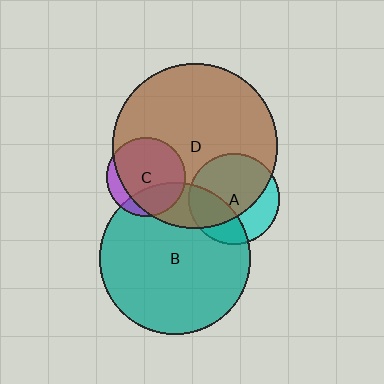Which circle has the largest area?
Circle D (brown).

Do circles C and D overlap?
Yes.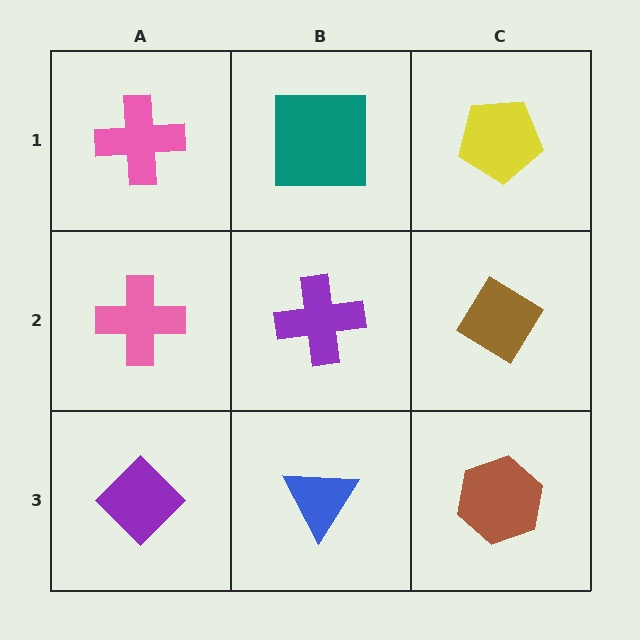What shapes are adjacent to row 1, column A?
A pink cross (row 2, column A), a teal square (row 1, column B).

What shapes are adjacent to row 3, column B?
A purple cross (row 2, column B), a purple diamond (row 3, column A), a brown hexagon (row 3, column C).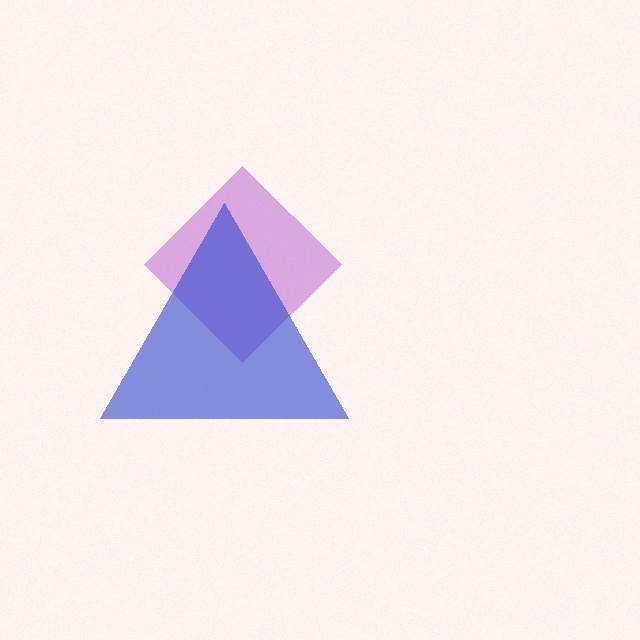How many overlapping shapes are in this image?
There are 2 overlapping shapes in the image.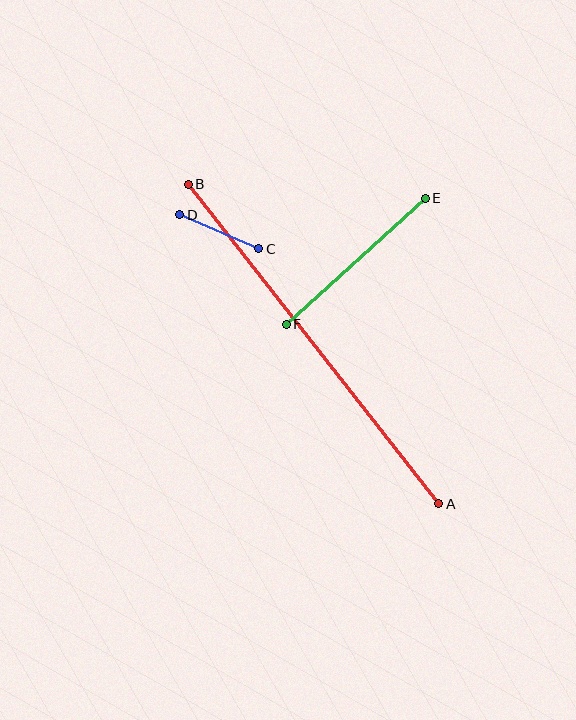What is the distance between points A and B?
The distance is approximately 406 pixels.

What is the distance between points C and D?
The distance is approximately 86 pixels.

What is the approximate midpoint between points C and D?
The midpoint is at approximately (219, 232) pixels.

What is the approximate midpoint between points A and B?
The midpoint is at approximately (313, 344) pixels.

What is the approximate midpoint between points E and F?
The midpoint is at approximately (356, 261) pixels.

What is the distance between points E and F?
The distance is approximately 188 pixels.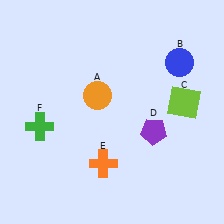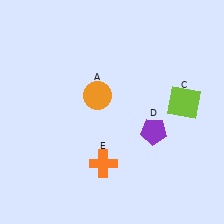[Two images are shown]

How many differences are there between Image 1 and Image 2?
There are 2 differences between the two images.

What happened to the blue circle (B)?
The blue circle (B) was removed in Image 2. It was in the top-right area of Image 1.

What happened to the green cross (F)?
The green cross (F) was removed in Image 2. It was in the bottom-left area of Image 1.